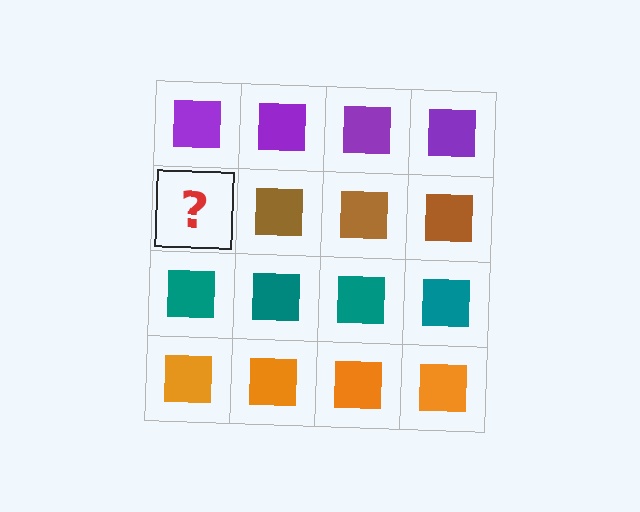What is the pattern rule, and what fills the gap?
The rule is that each row has a consistent color. The gap should be filled with a brown square.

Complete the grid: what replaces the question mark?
The question mark should be replaced with a brown square.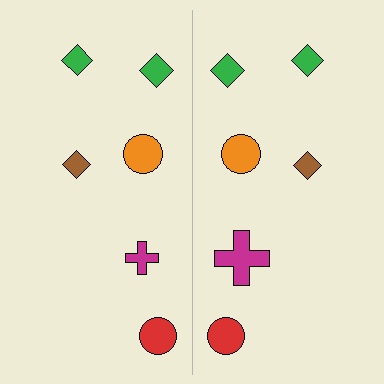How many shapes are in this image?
There are 12 shapes in this image.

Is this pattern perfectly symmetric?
No, the pattern is not perfectly symmetric. The magenta cross on the right side has a different size than its mirror counterpart.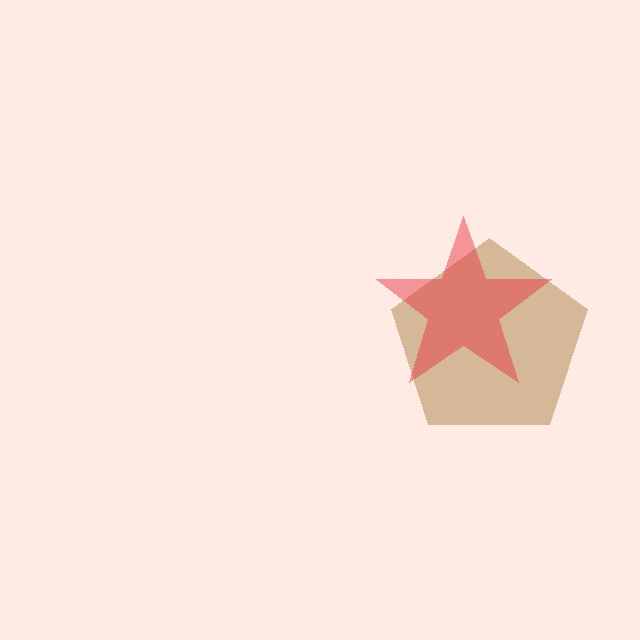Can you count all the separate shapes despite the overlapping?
Yes, there are 2 separate shapes.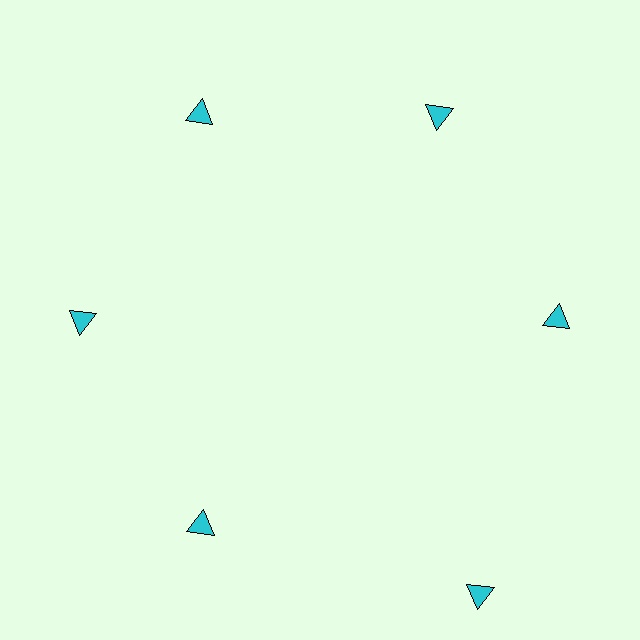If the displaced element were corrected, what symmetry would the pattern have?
It would have 6-fold rotational symmetry — the pattern would map onto itself every 60 degrees.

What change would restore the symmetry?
The symmetry would be restored by moving it inward, back onto the ring so that all 6 triangles sit at equal angles and equal distance from the center.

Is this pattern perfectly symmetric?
No. The 6 cyan triangles are arranged in a ring, but one element near the 5 o'clock position is pushed outward from the center, breaking the 6-fold rotational symmetry.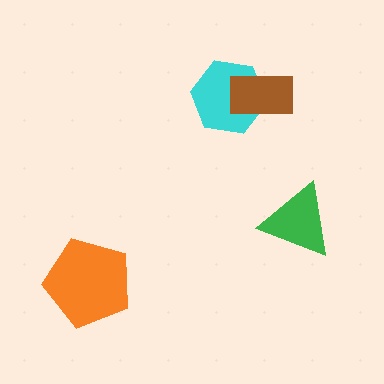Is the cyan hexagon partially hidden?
Yes, it is partially covered by another shape.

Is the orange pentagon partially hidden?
No, no other shape covers it.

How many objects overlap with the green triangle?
0 objects overlap with the green triangle.